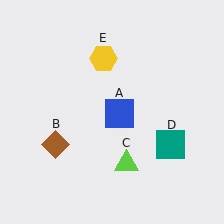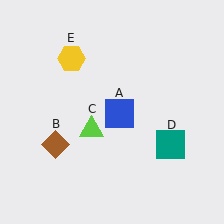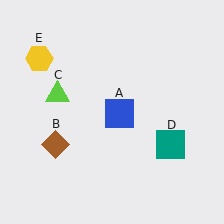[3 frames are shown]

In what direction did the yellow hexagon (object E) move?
The yellow hexagon (object E) moved left.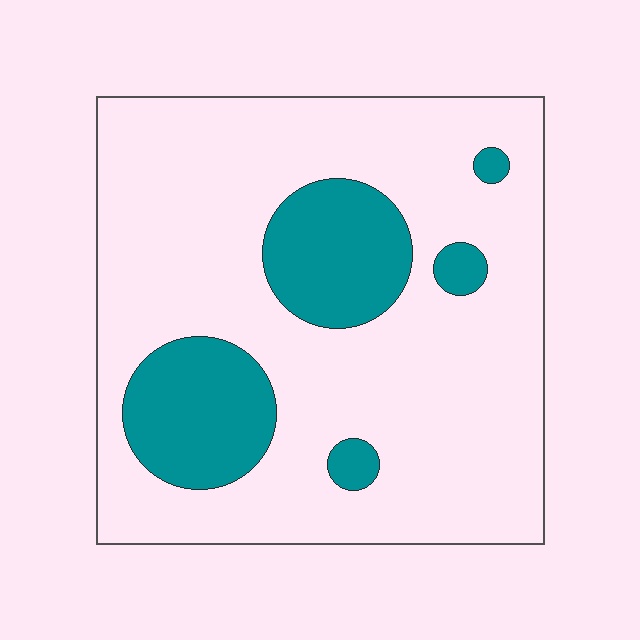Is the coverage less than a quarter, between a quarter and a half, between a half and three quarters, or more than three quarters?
Less than a quarter.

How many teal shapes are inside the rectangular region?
5.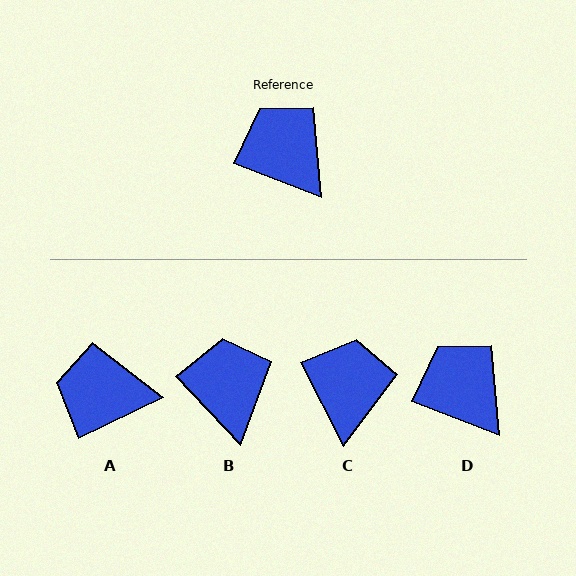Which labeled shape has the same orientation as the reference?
D.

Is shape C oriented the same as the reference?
No, it is off by about 42 degrees.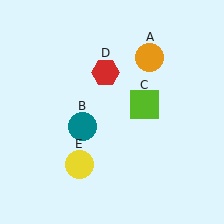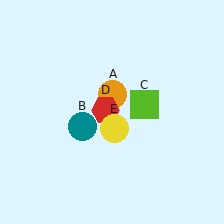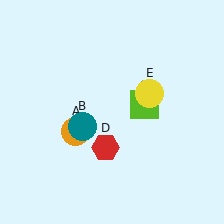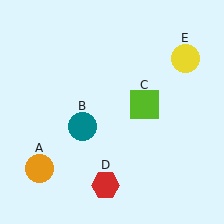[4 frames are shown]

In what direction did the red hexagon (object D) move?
The red hexagon (object D) moved down.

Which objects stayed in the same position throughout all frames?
Teal circle (object B) and lime square (object C) remained stationary.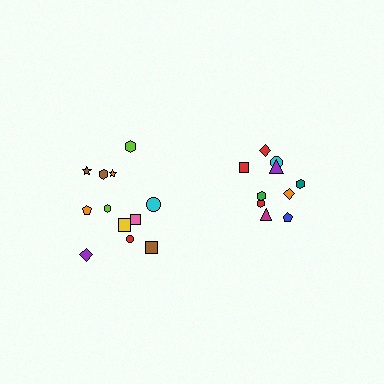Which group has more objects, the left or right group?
The left group.